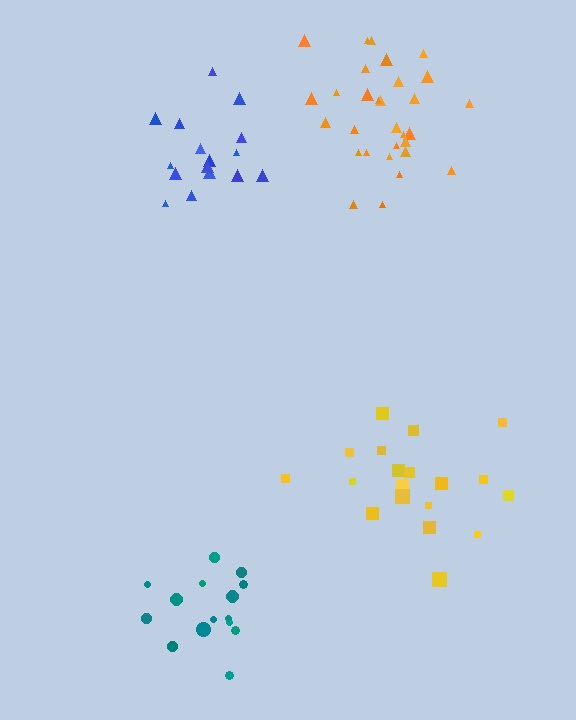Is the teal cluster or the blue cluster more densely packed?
Blue.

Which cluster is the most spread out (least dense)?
Yellow.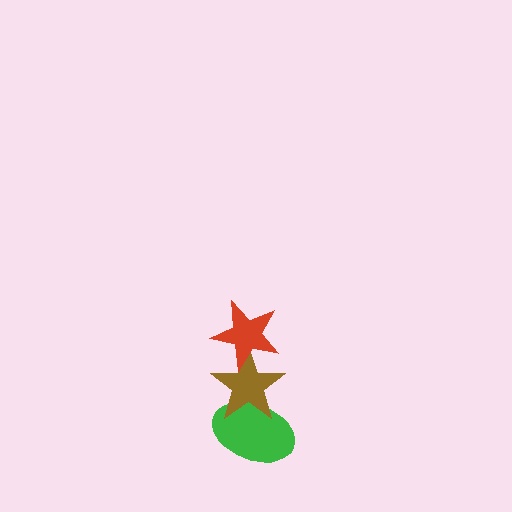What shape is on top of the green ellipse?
The brown star is on top of the green ellipse.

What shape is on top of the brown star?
The red star is on top of the brown star.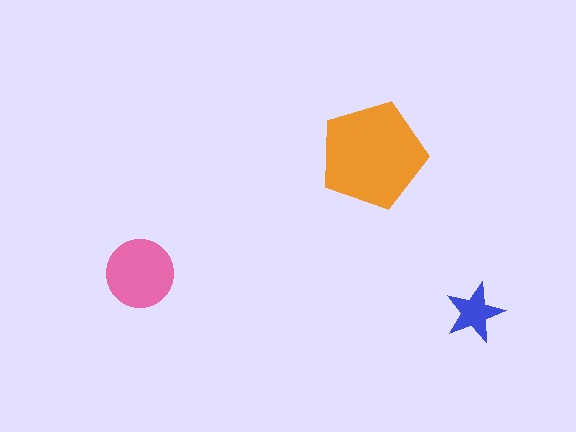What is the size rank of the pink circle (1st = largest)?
2nd.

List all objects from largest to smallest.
The orange pentagon, the pink circle, the blue star.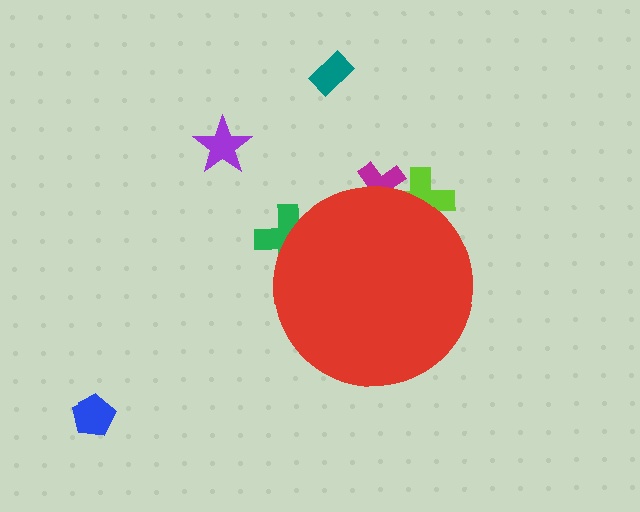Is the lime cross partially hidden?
Yes, the lime cross is partially hidden behind the red circle.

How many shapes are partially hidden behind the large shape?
3 shapes are partially hidden.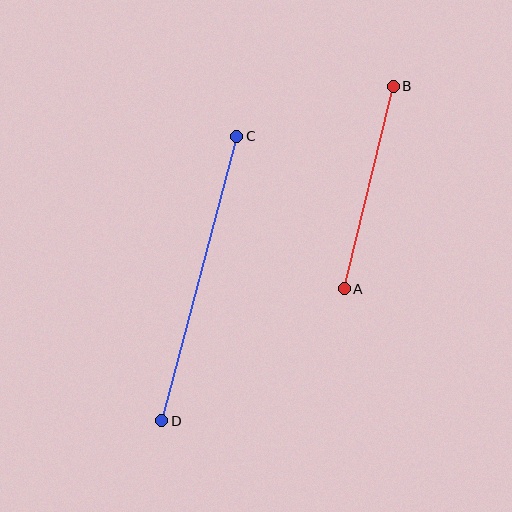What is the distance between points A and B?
The distance is approximately 208 pixels.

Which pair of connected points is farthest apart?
Points C and D are farthest apart.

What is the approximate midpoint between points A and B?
The midpoint is at approximately (369, 187) pixels.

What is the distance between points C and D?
The distance is approximately 294 pixels.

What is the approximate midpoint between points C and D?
The midpoint is at approximately (199, 279) pixels.